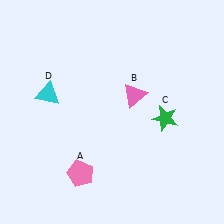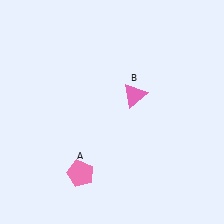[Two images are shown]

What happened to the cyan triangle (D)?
The cyan triangle (D) was removed in Image 2. It was in the top-left area of Image 1.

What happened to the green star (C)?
The green star (C) was removed in Image 2. It was in the bottom-right area of Image 1.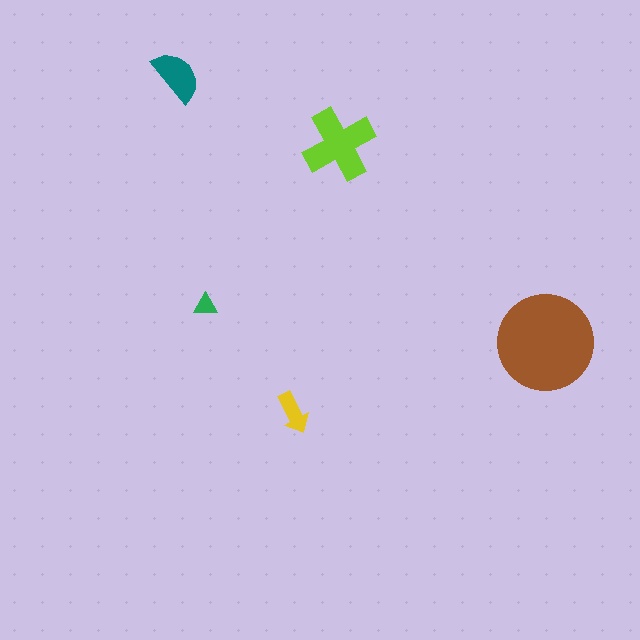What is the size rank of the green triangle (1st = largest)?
5th.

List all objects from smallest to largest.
The green triangle, the yellow arrow, the teal semicircle, the lime cross, the brown circle.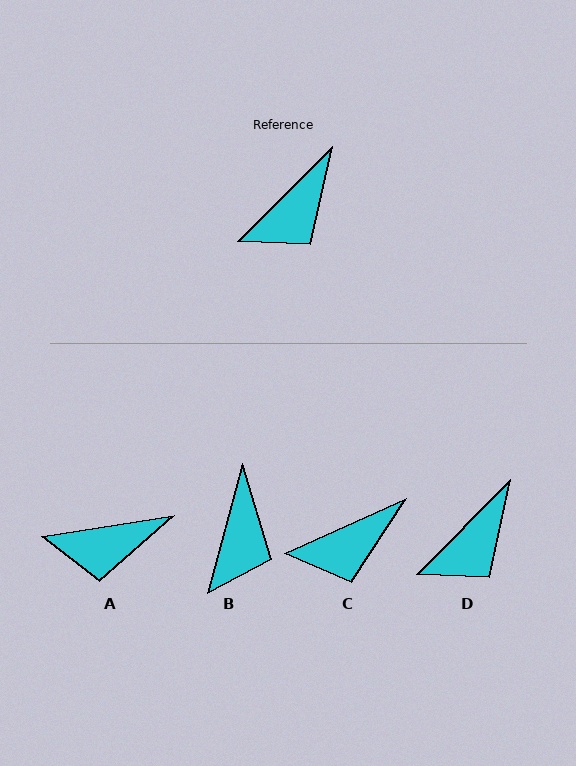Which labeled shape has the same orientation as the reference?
D.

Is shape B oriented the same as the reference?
No, it is off by about 30 degrees.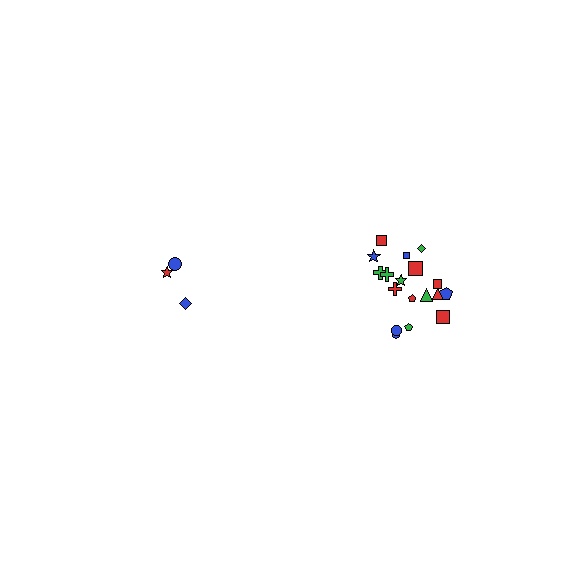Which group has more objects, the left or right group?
The right group.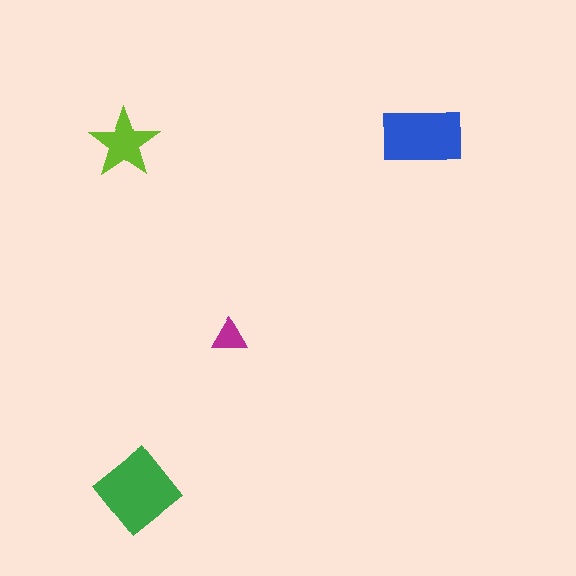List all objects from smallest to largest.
The magenta triangle, the lime star, the blue rectangle, the green diamond.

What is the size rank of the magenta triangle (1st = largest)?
4th.